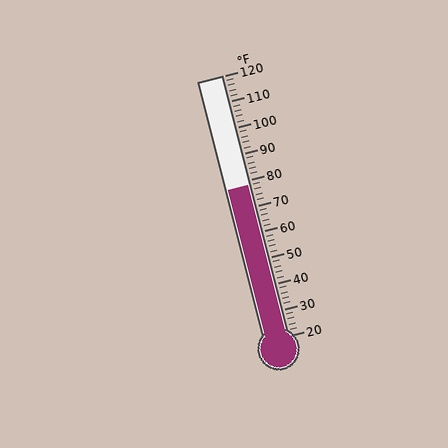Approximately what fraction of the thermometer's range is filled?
The thermometer is filled to approximately 60% of its range.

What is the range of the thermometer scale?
The thermometer scale ranges from 20°F to 120°F.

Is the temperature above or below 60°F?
The temperature is above 60°F.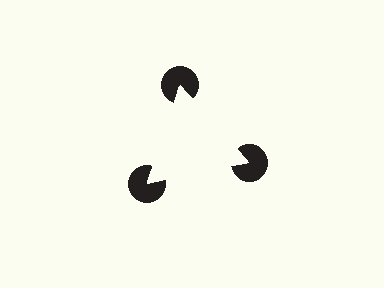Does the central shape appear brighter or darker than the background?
It typically appears slightly brighter than the background, even though no actual brightness change is drawn.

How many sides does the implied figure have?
3 sides.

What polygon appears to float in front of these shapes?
An illusory triangle — its edges are inferred from the aligned wedge cuts in the pac-man discs, not physically drawn.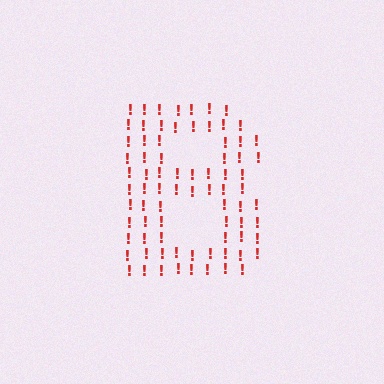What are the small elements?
The small elements are exclamation marks.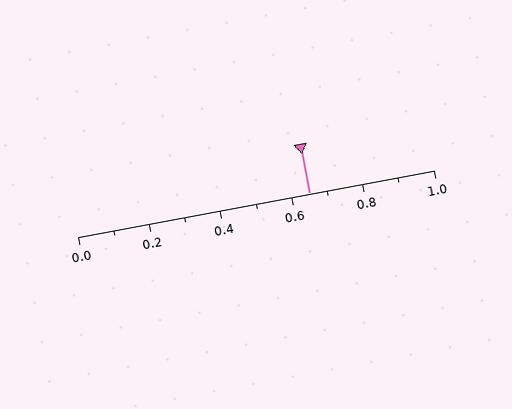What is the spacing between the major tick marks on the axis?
The major ticks are spaced 0.2 apart.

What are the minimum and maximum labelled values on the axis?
The axis runs from 0.0 to 1.0.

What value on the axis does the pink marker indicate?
The marker indicates approximately 0.65.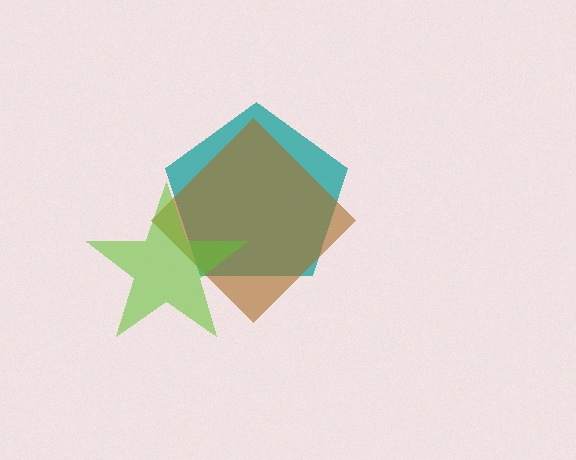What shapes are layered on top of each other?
The layered shapes are: a teal pentagon, a brown diamond, a lime star.